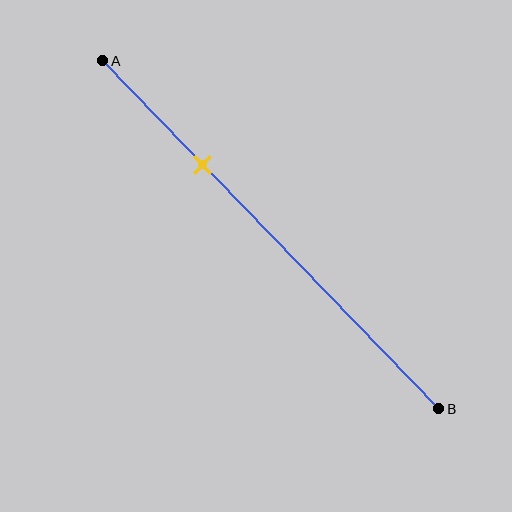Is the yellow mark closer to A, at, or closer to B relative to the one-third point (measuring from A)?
The yellow mark is closer to point A than the one-third point of segment AB.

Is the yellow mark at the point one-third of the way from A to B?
No, the mark is at about 30% from A, not at the 33% one-third point.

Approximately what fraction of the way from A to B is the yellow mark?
The yellow mark is approximately 30% of the way from A to B.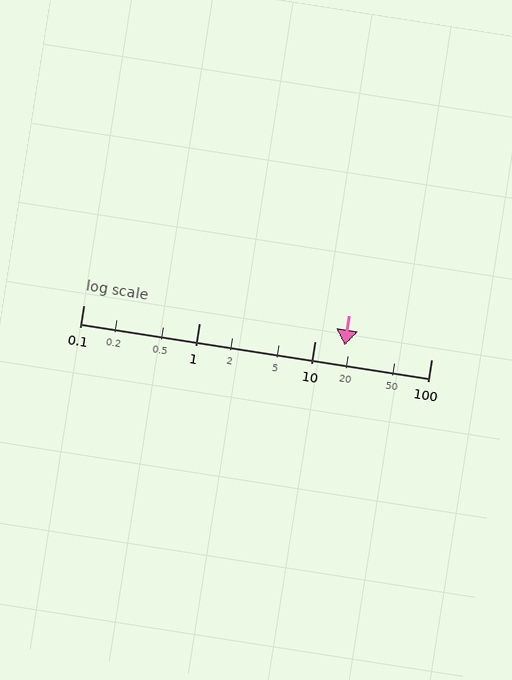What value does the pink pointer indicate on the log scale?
The pointer indicates approximately 18.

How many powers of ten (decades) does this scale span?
The scale spans 3 decades, from 0.1 to 100.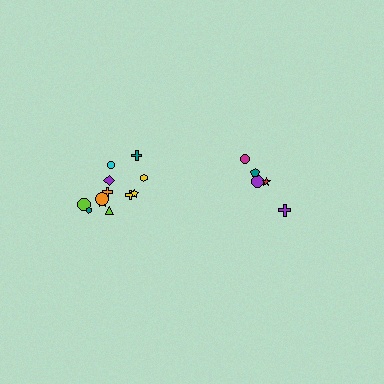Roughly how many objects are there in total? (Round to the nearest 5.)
Roughly 15 objects in total.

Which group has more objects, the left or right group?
The left group.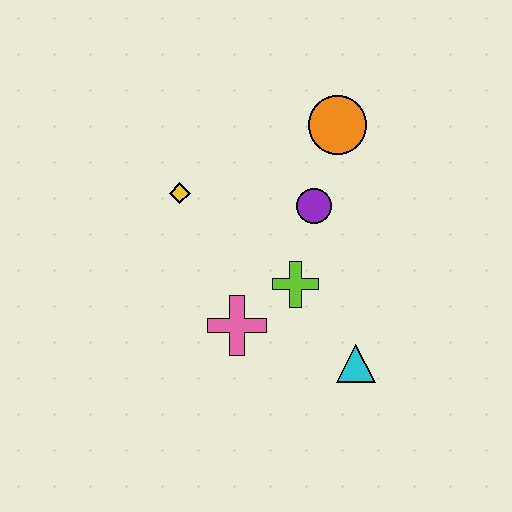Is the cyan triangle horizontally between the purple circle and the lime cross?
No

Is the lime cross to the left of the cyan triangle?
Yes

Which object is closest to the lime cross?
The pink cross is closest to the lime cross.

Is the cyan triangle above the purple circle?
No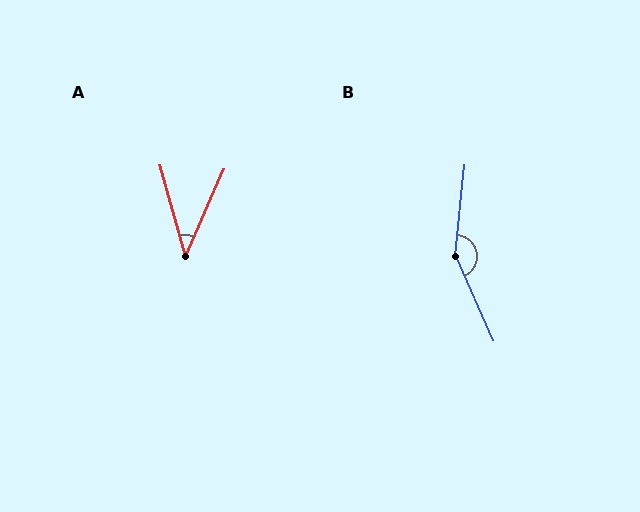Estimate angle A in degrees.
Approximately 39 degrees.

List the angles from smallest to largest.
A (39°), B (150°).